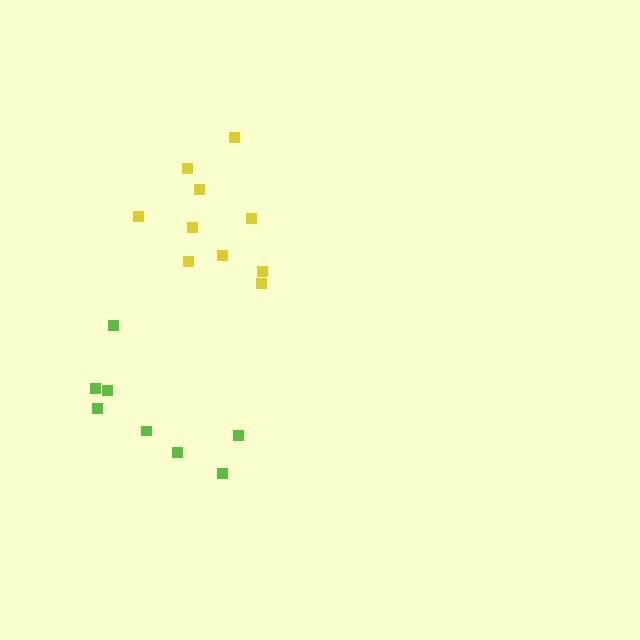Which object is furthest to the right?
The yellow cluster is rightmost.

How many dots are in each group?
Group 1: 10 dots, Group 2: 8 dots (18 total).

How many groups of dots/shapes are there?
There are 2 groups.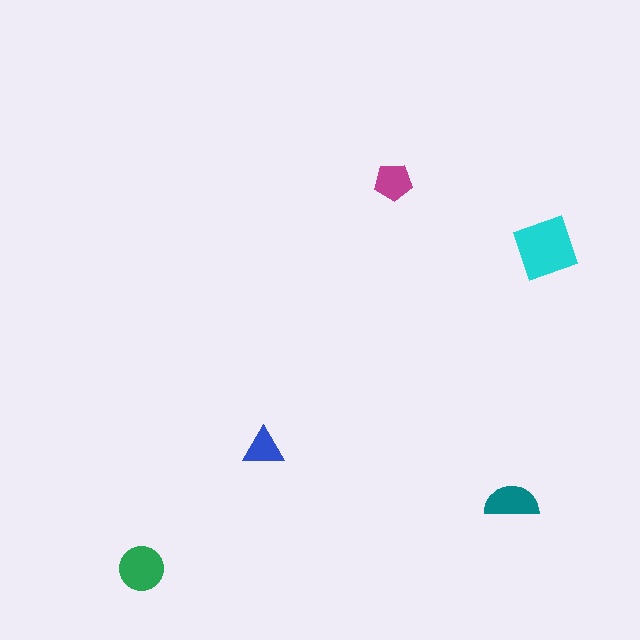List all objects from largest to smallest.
The cyan diamond, the green circle, the teal semicircle, the magenta pentagon, the blue triangle.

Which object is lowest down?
The green circle is bottommost.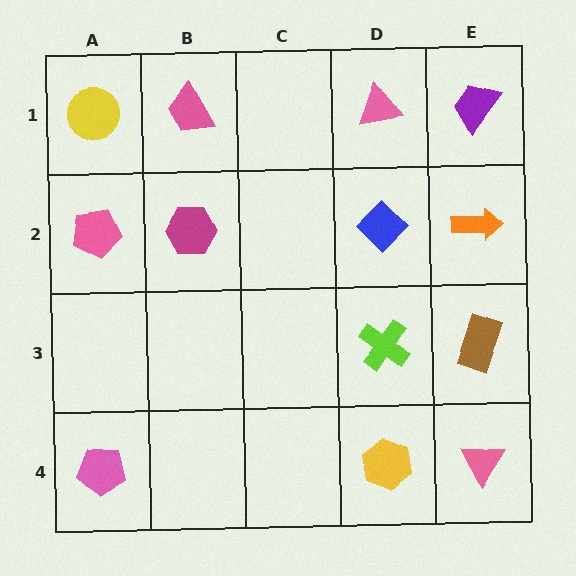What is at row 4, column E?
A pink triangle.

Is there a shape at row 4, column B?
No, that cell is empty.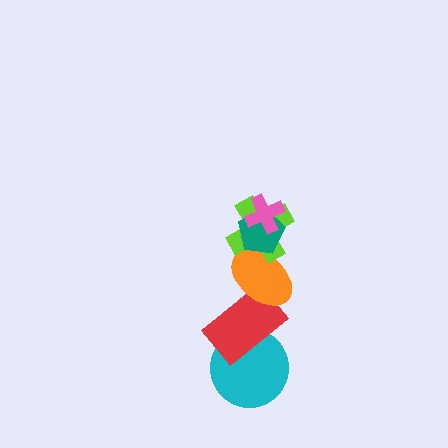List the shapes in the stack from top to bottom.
From top to bottom: the pink cross, the teal pentagon, the lime cross, the orange ellipse, the red rectangle, the cyan circle.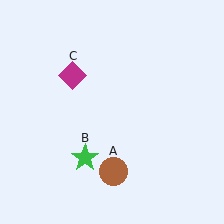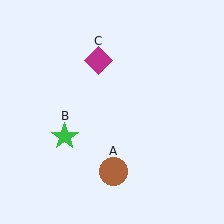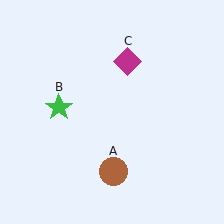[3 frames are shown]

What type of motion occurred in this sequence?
The green star (object B), magenta diamond (object C) rotated clockwise around the center of the scene.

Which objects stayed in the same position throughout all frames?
Brown circle (object A) remained stationary.